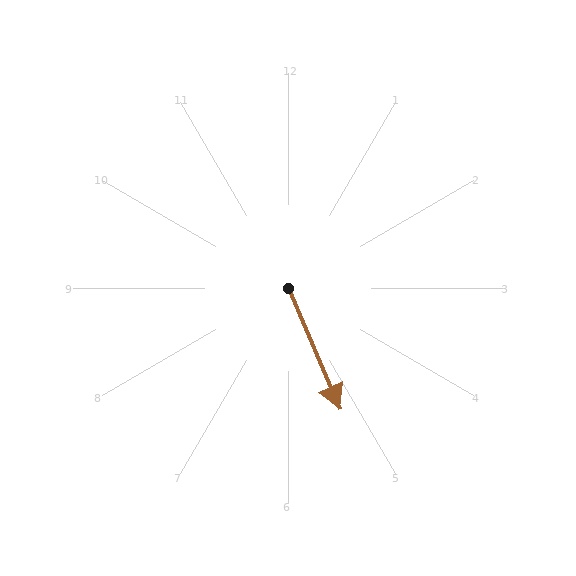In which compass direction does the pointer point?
Southeast.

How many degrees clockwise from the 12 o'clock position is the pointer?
Approximately 157 degrees.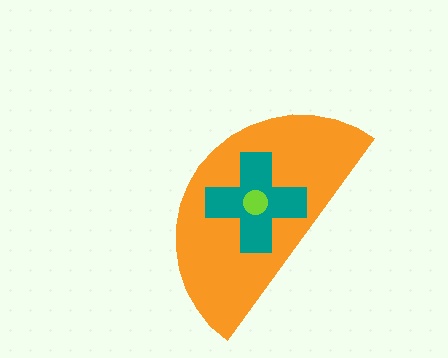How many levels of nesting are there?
3.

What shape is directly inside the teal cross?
The lime circle.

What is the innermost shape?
The lime circle.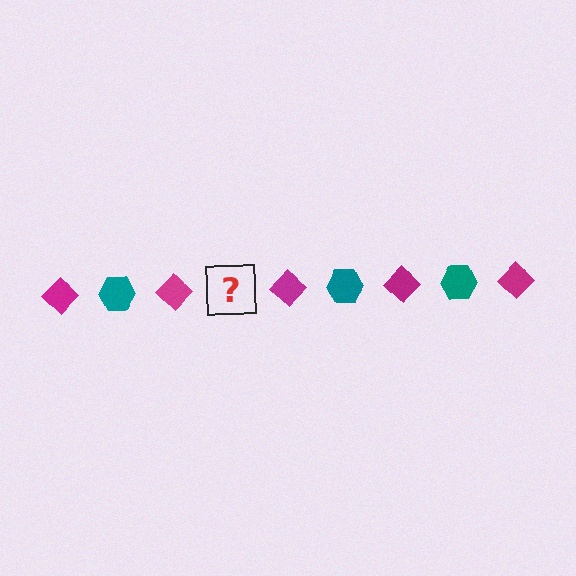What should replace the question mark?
The question mark should be replaced with a teal hexagon.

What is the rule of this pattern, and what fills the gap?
The rule is that the pattern alternates between magenta diamond and teal hexagon. The gap should be filled with a teal hexagon.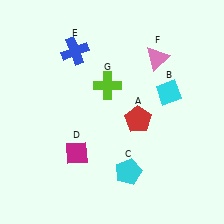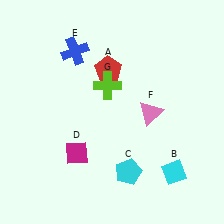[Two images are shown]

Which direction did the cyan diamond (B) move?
The cyan diamond (B) moved down.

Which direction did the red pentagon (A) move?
The red pentagon (A) moved up.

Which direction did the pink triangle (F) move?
The pink triangle (F) moved down.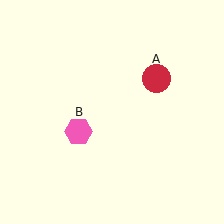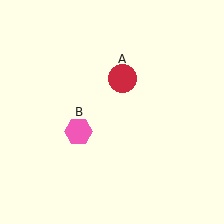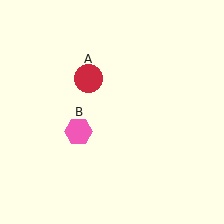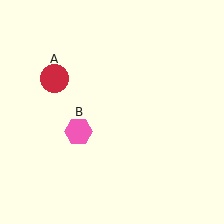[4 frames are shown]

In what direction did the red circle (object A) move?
The red circle (object A) moved left.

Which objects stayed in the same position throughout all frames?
Pink hexagon (object B) remained stationary.